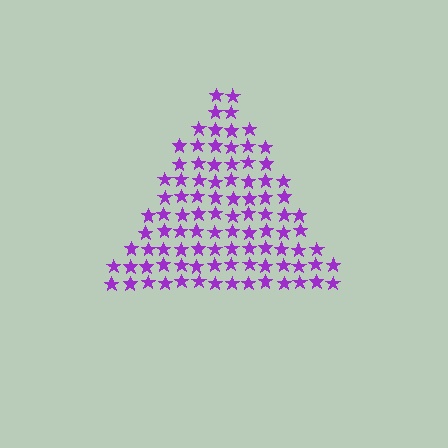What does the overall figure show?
The overall figure shows a triangle.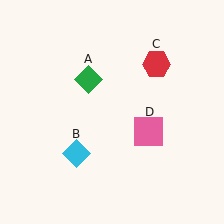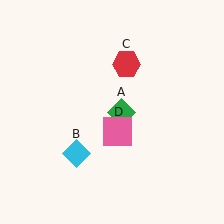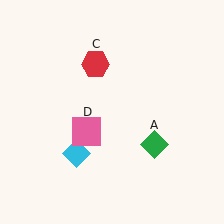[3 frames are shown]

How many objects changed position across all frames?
3 objects changed position: green diamond (object A), red hexagon (object C), pink square (object D).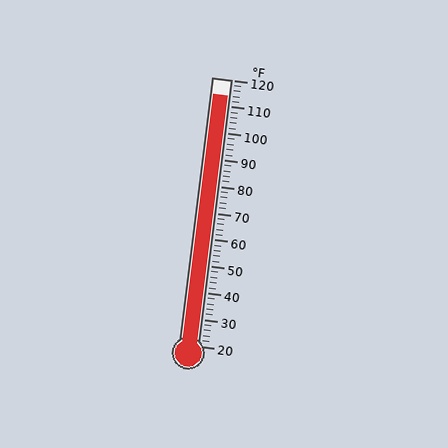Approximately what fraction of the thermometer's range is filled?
The thermometer is filled to approximately 95% of its range.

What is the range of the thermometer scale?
The thermometer scale ranges from 20°F to 120°F.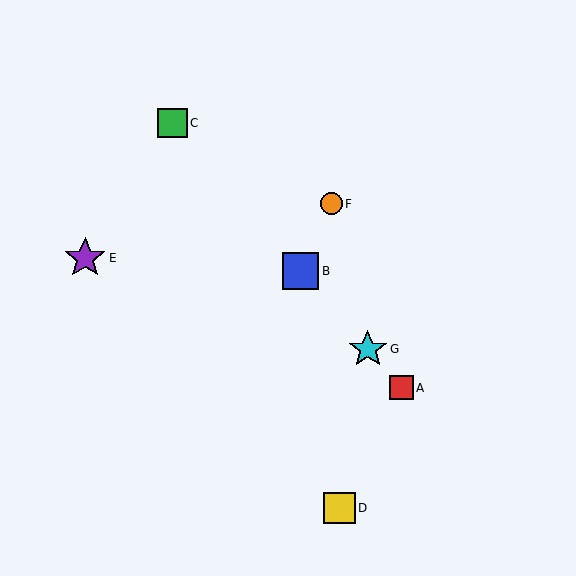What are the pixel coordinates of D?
Object D is at (340, 508).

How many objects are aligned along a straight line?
4 objects (A, B, C, G) are aligned along a straight line.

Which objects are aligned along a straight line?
Objects A, B, C, G are aligned along a straight line.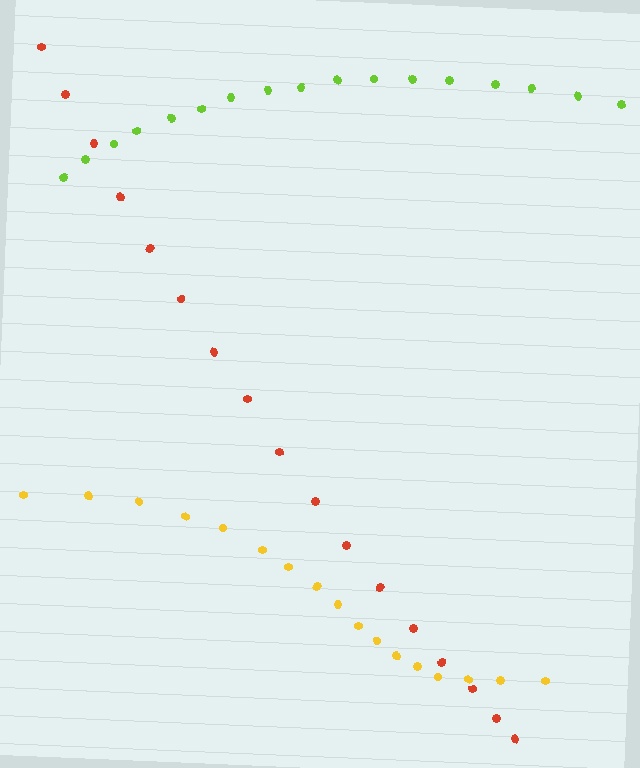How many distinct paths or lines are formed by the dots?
There are 3 distinct paths.